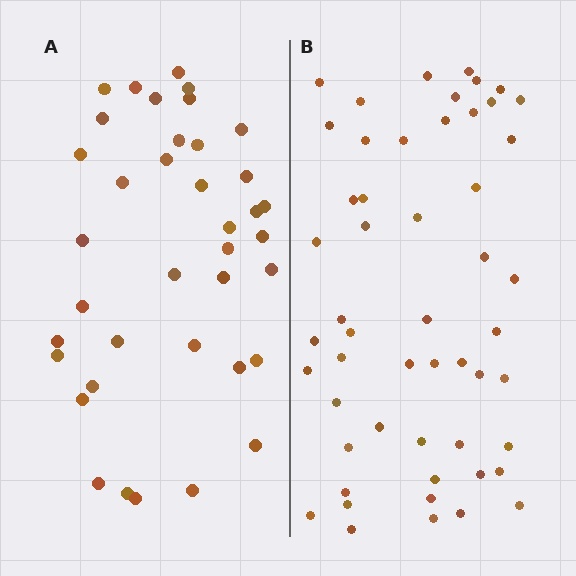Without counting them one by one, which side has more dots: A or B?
Region B (the right region) has more dots.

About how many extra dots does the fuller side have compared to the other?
Region B has approximately 15 more dots than region A.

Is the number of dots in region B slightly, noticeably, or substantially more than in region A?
Region B has noticeably more, but not dramatically so. The ratio is roughly 1.4 to 1.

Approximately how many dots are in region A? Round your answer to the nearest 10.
About 40 dots. (The exact count is 38, which rounds to 40.)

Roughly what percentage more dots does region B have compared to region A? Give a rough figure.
About 35% more.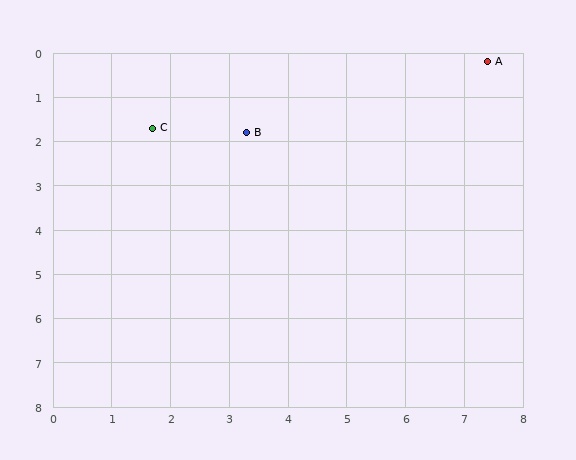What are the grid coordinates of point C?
Point C is at approximately (1.7, 1.7).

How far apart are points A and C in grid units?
Points A and C are about 5.9 grid units apart.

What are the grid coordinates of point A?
Point A is at approximately (7.4, 0.2).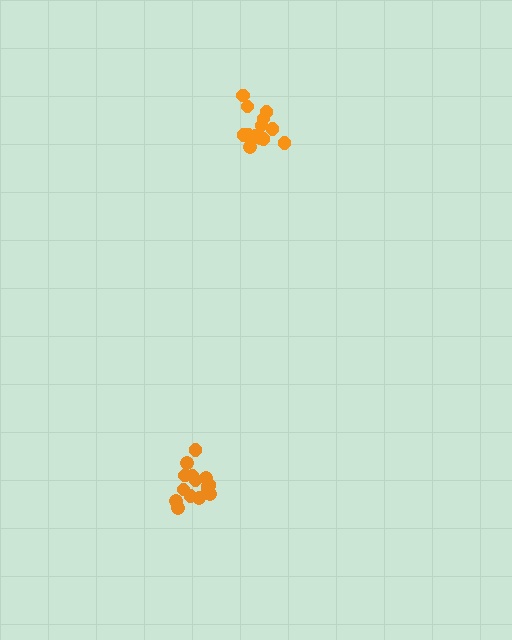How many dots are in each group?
Group 1: 14 dots, Group 2: 15 dots (29 total).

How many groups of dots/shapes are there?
There are 2 groups.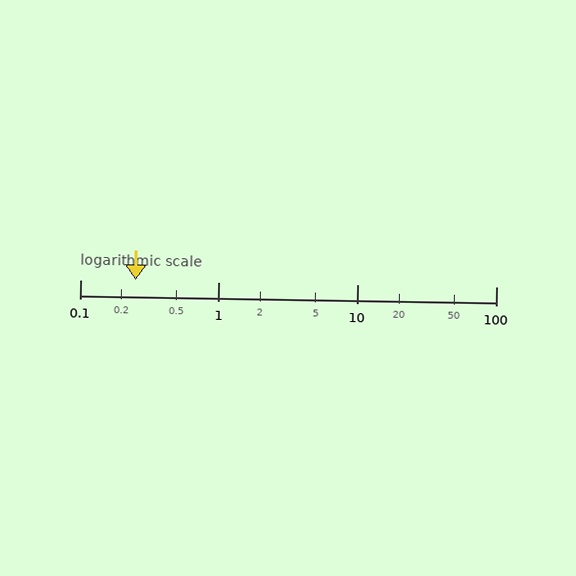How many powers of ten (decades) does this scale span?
The scale spans 3 decades, from 0.1 to 100.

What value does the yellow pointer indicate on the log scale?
The pointer indicates approximately 0.25.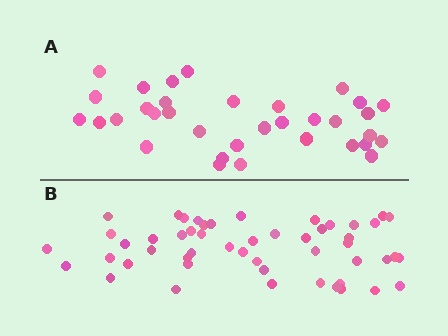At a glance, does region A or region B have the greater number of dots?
Region B (the bottom region) has more dots.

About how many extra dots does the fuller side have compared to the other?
Region B has approximately 15 more dots than region A.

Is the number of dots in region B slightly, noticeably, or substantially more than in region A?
Region B has substantially more. The ratio is roughly 1.5 to 1.